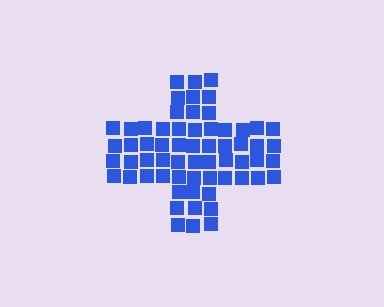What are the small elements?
The small elements are squares.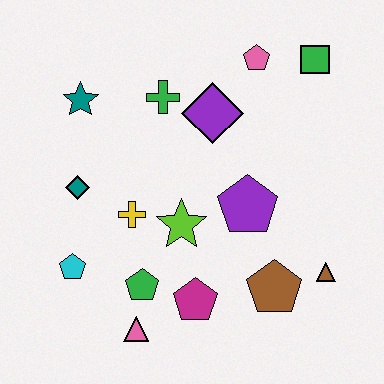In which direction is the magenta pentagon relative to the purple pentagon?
The magenta pentagon is below the purple pentagon.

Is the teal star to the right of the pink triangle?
No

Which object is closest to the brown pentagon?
The brown triangle is closest to the brown pentagon.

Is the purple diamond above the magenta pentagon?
Yes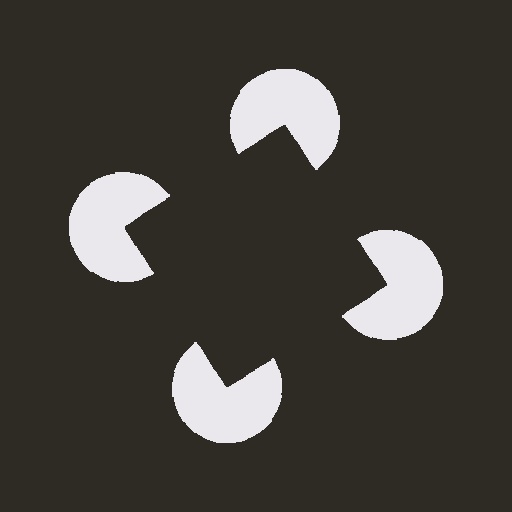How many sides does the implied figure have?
4 sides.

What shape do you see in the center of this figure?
An illusory square — its edges are inferred from the aligned wedge cuts in the pac-man discs, not physically drawn.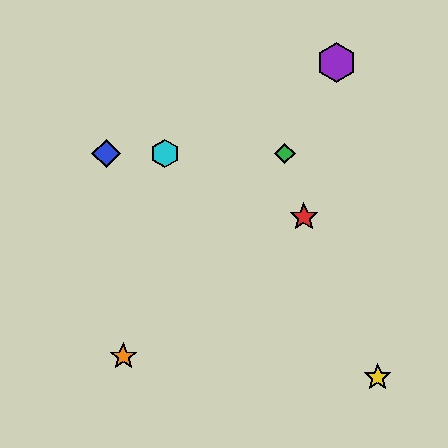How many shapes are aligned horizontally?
3 shapes (the blue diamond, the green diamond, the cyan hexagon) are aligned horizontally.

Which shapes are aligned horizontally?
The blue diamond, the green diamond, the cyan hexagon are aligned horizontally.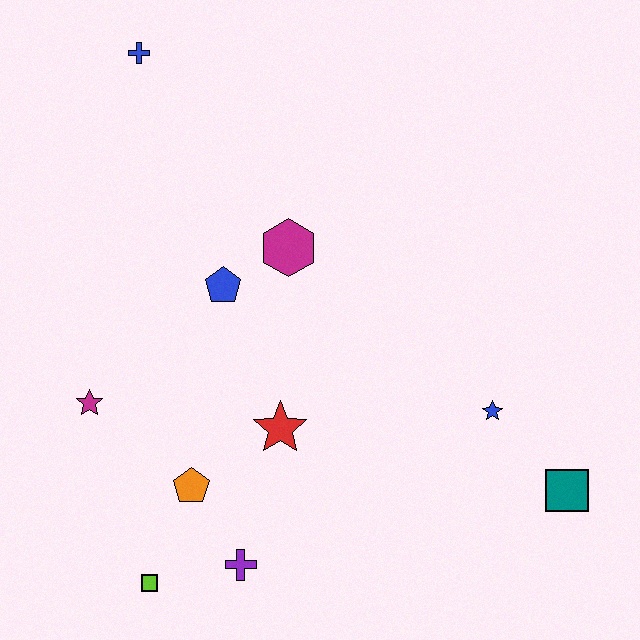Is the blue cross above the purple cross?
Yes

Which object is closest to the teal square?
The blue star is closest to the teal square.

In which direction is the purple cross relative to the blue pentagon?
The purple cross is below the blue pentagon.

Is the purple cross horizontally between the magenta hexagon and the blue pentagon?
Yes